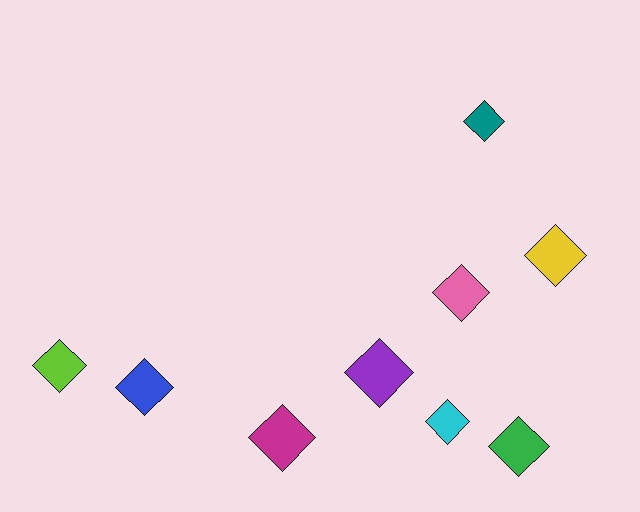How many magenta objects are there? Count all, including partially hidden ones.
There is 1 magenta object.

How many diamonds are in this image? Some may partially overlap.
There are 9 diamonds.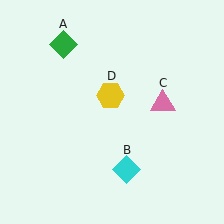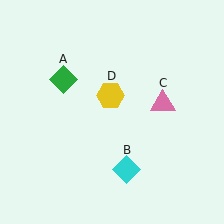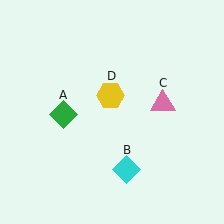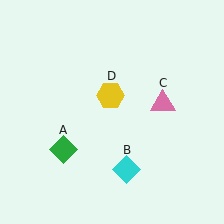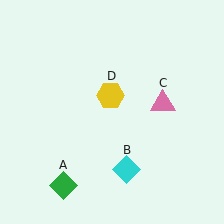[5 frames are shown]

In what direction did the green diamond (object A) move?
The green diamond (object A) moved down.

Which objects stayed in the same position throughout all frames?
Cyan diamond (object B) and pink triangle (object C) and yellow hexagon (object D) remained stationary.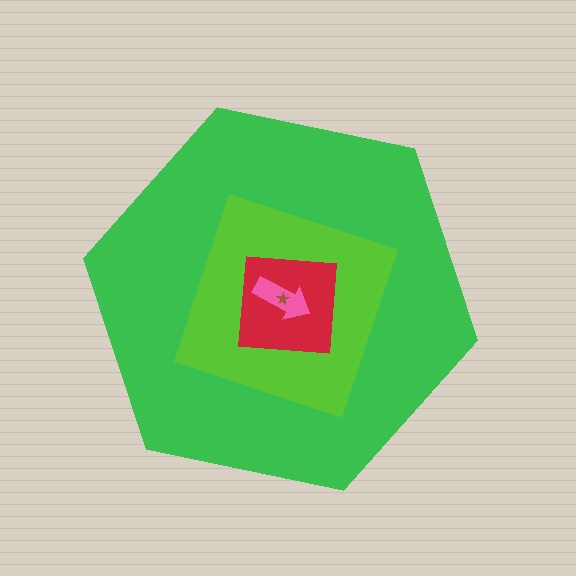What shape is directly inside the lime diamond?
The red square.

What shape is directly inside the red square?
The pink arrow.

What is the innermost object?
The brown star.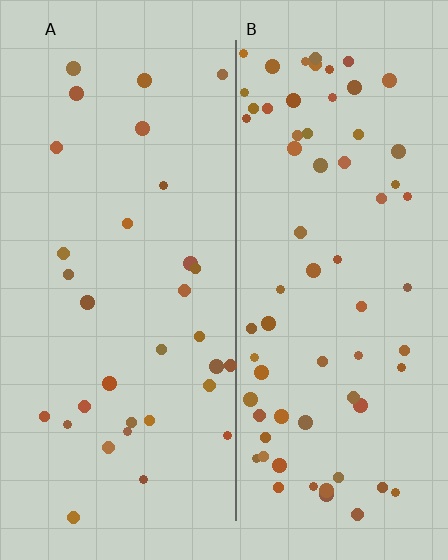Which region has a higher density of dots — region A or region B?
B (the right).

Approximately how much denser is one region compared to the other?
Approximately 2.2× — region B over region A.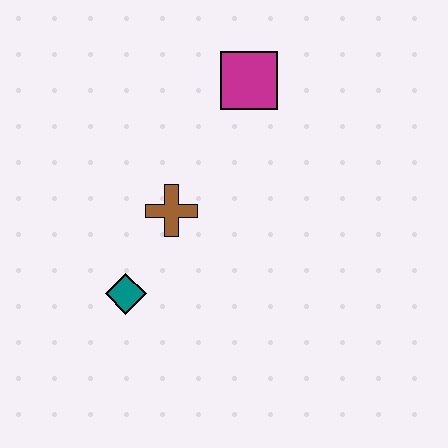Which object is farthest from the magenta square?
The teal diamond is farthest from the magenta square.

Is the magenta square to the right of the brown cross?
Yes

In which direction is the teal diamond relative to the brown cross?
The teal diamond is below the brown cross.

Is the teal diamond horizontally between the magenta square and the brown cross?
No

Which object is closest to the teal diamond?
The brown cross is closest to the teal diamond.